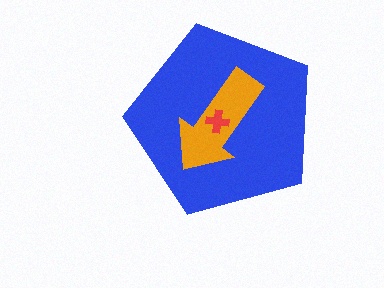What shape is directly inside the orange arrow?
The red cross.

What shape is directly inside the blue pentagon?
The orange arrow.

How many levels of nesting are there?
3.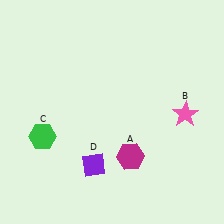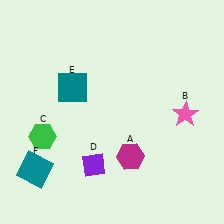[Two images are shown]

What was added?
A teal square (E), a teal square (F) were added in Image 2.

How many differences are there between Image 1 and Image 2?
There are 2 differences between the two images.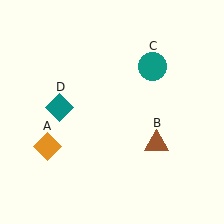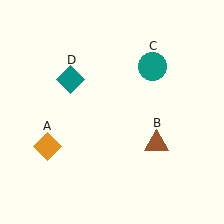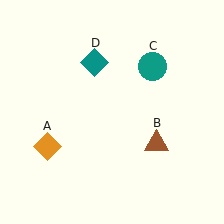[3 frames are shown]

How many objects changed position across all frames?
1 object changed position: teal diamond (object D).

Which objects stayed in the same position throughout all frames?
Orange diamond (object A) and brown triangle (object B) and teal circle (object C) remained stationary.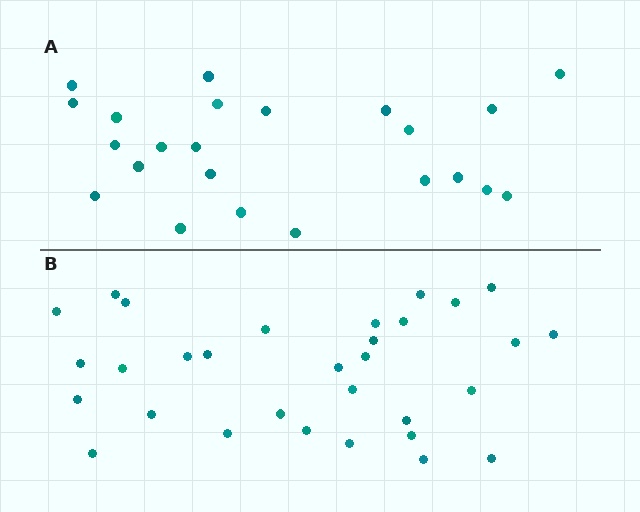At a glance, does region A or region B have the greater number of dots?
Region B (the bottom region) has more dots.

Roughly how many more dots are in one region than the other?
Region B has roughly 8 or so more dots than region A.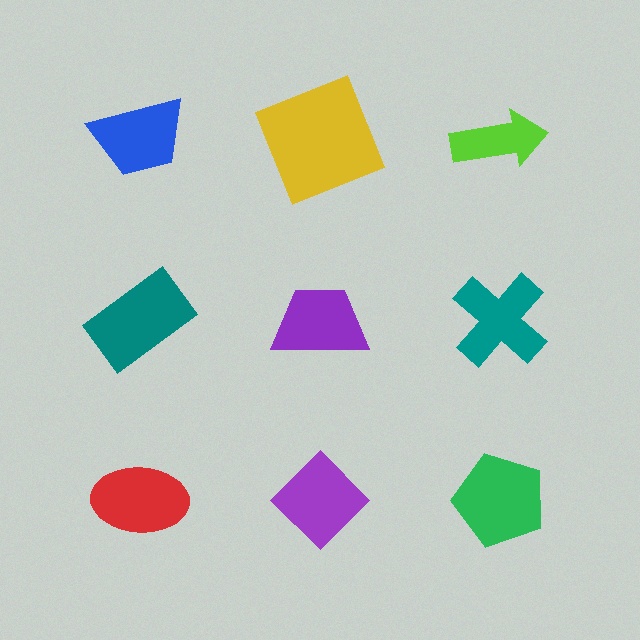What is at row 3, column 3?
A green pentagon.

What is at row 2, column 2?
A purple trapezoid.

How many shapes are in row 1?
3 shapes.